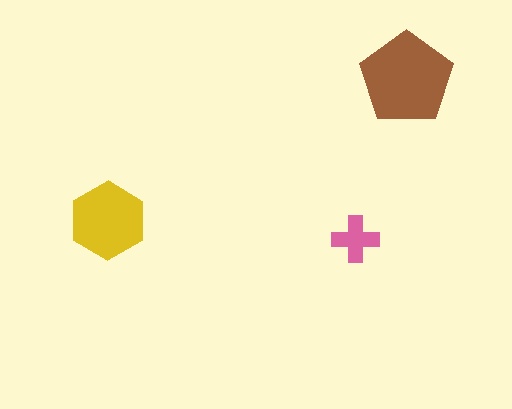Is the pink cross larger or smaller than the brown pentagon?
Smaller.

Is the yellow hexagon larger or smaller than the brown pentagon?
Smaller.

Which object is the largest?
The brown pentagon.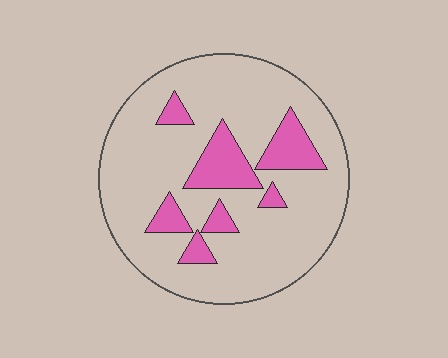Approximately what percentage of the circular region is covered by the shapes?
Approximately 20%.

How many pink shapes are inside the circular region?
7.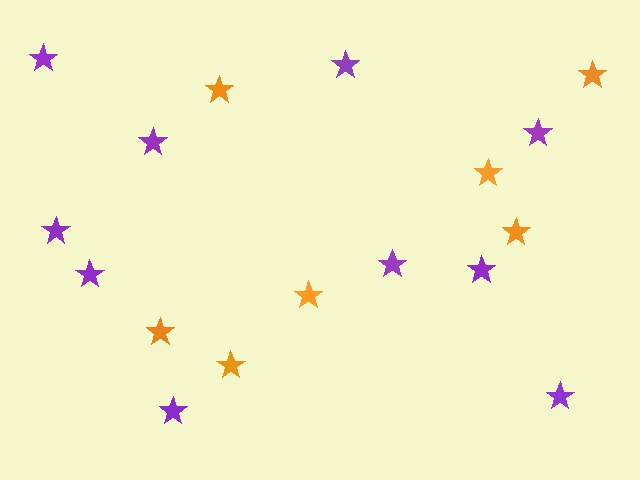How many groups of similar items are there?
There are 2 groups: one group of purple stars (10) and one group of orange stars (7).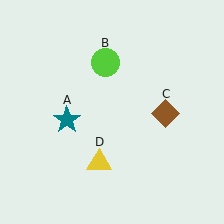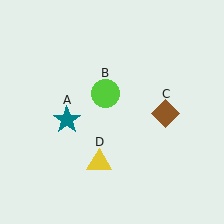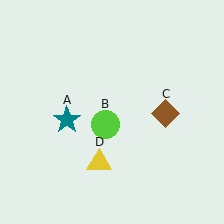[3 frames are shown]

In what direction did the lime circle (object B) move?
The lime circle (object B) moved down.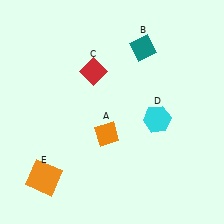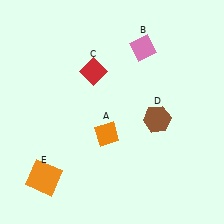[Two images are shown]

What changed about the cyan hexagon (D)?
In Image 1, D is cyan. In Image 2, it changed to brown.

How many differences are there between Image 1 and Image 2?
There are 2 differences between the two images.